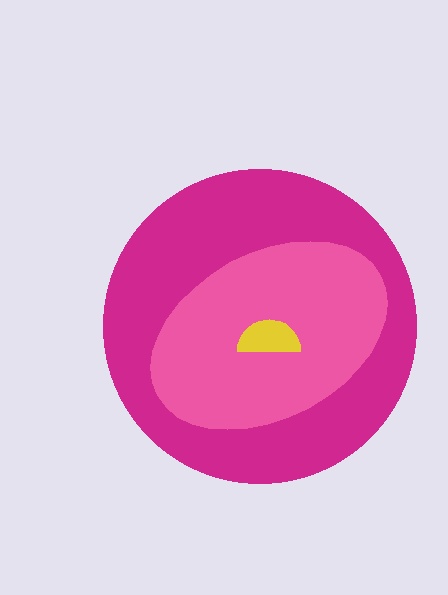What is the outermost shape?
The magenta circle.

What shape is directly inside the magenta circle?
The pink ellipse.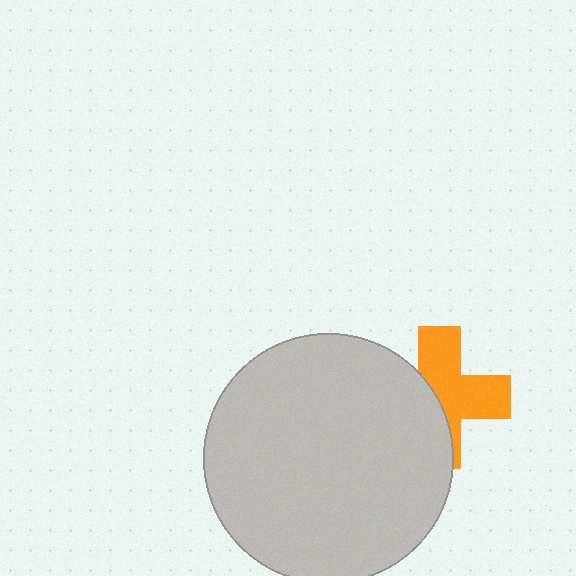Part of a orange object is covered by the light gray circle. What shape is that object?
It is a cross.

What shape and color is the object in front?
The object in front is a light gray circle.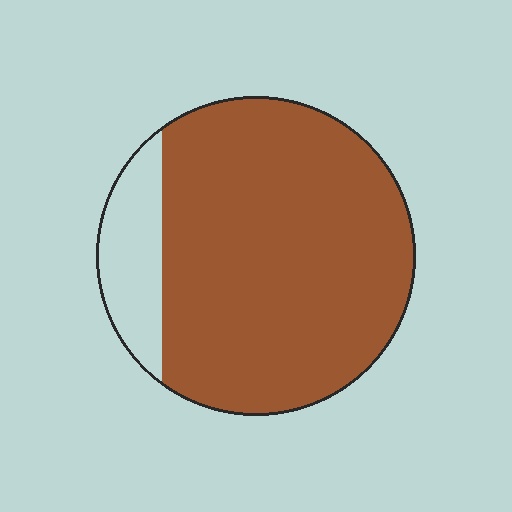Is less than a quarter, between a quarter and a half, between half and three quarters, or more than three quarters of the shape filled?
More than three quarters.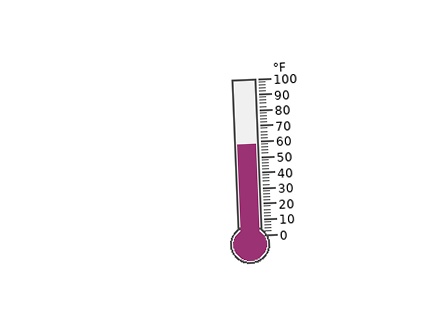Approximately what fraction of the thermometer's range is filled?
The thermometer is filled to approximately 60% of its range.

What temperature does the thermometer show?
The thermometer shows approximately 58°F.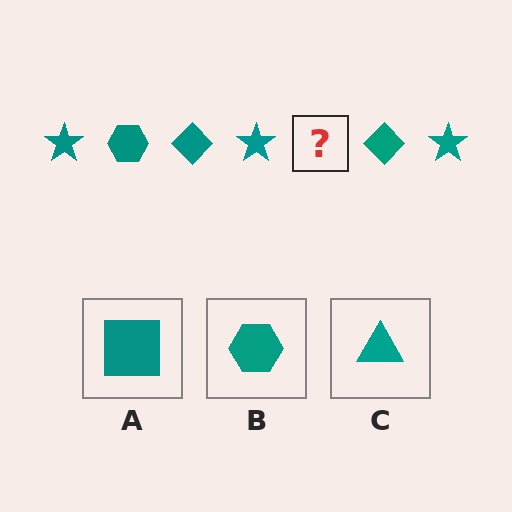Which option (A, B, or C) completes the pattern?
B.